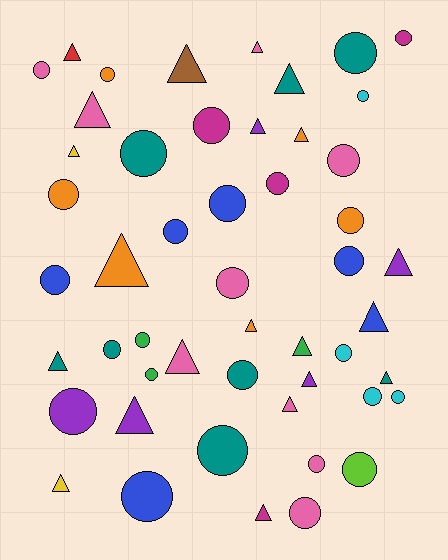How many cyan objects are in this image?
There are 4 cyan objects.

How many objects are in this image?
There are 50 objects.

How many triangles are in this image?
There are 21 triangles.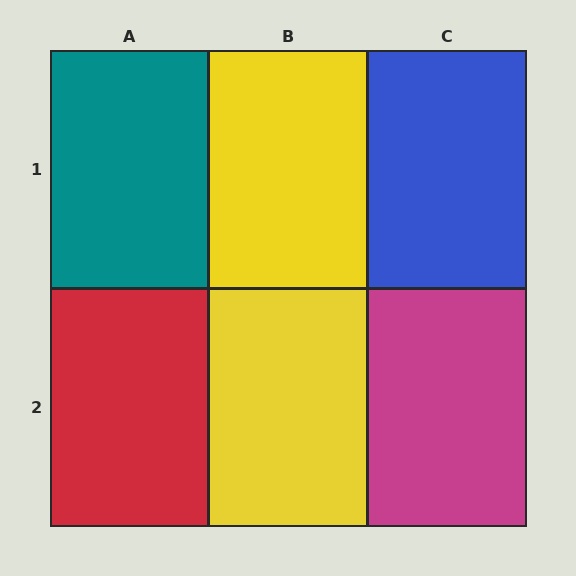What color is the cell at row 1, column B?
Yellow.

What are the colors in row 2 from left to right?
Red, yellow, magenta.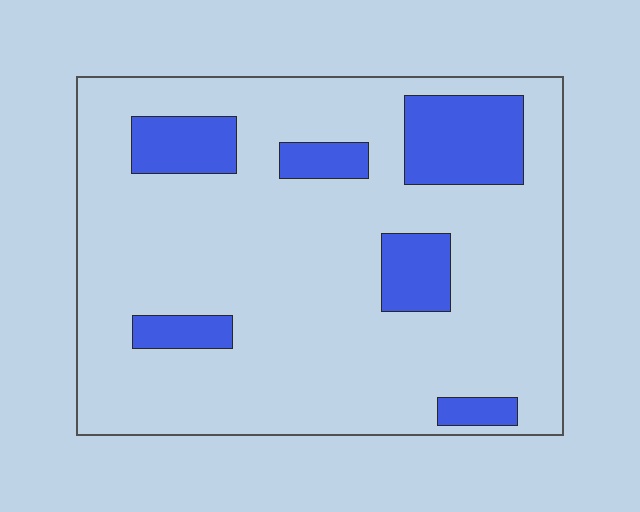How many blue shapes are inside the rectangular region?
6.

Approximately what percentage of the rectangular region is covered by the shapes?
Approximately 20%.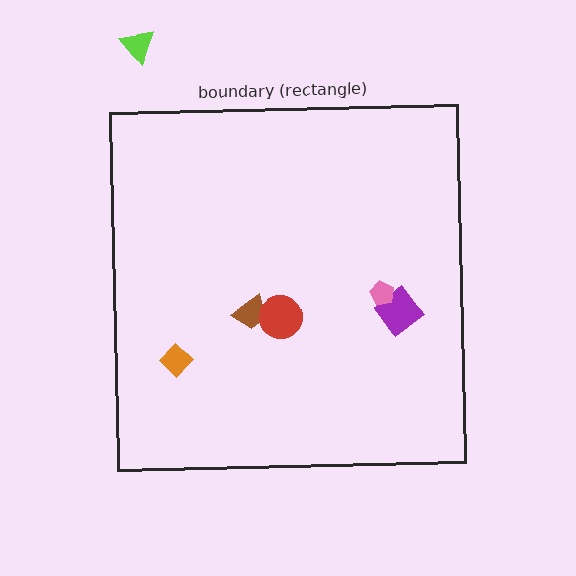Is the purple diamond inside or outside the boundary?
Inside.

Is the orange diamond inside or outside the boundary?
Inside.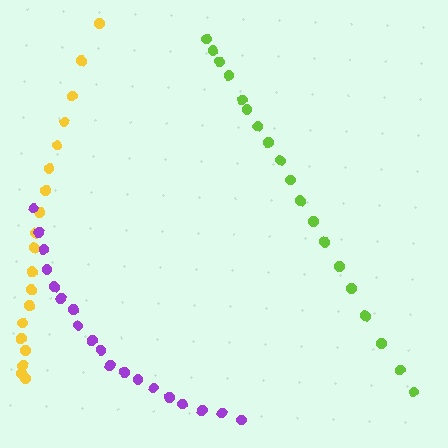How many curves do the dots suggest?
There are 3 distinct paths.